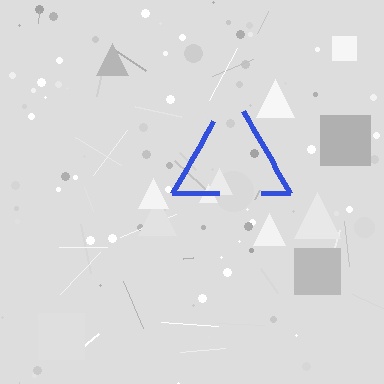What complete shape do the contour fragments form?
The contour fragments form a triangle.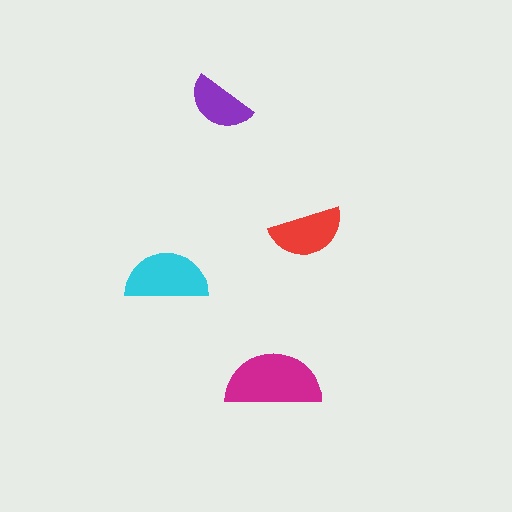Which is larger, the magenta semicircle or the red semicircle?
The magenta one.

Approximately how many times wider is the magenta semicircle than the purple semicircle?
About 1.5 times wider.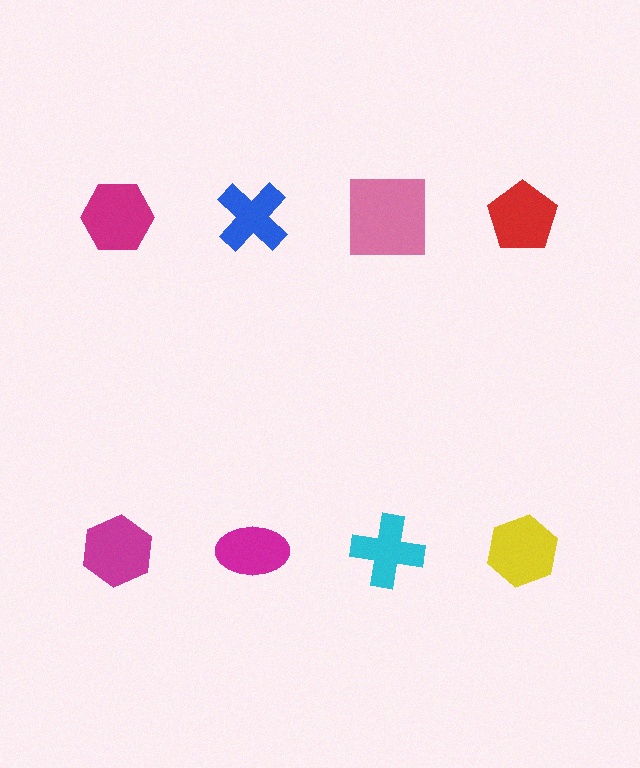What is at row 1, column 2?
A blue cross.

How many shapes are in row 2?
4 shapes.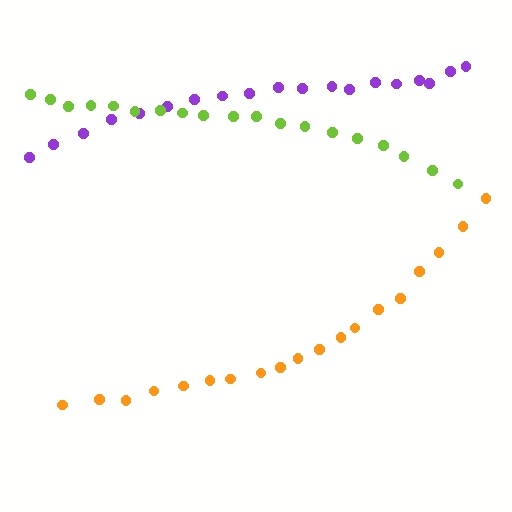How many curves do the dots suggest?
There are 3 distinct paths.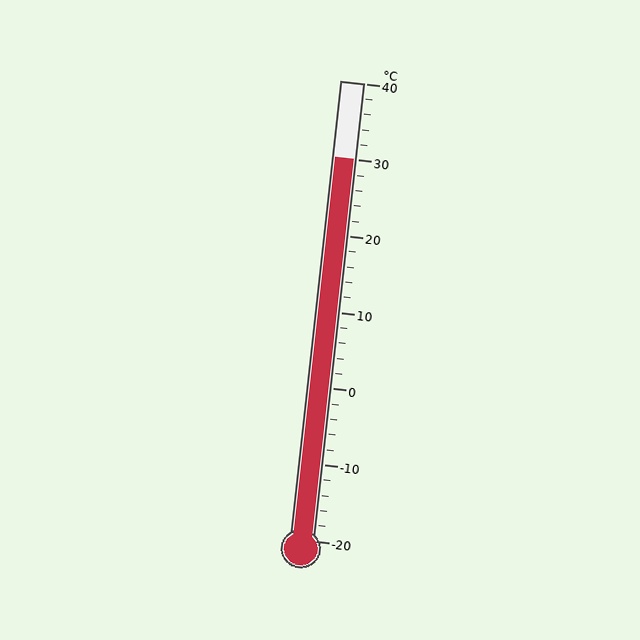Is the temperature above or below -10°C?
The temperature is above -10°C.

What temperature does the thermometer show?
The thermometer shows approximately 30°C.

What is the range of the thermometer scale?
The thermometer scale ranges from -20°C to 40°C.